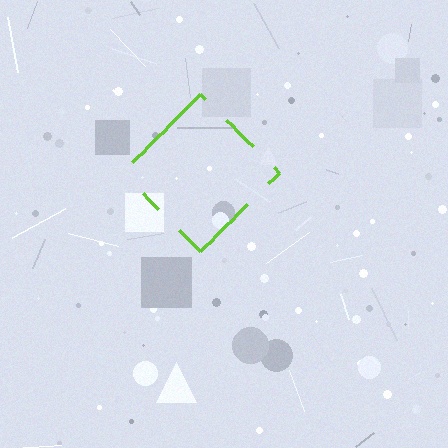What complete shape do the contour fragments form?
The contour fragments form a diamond.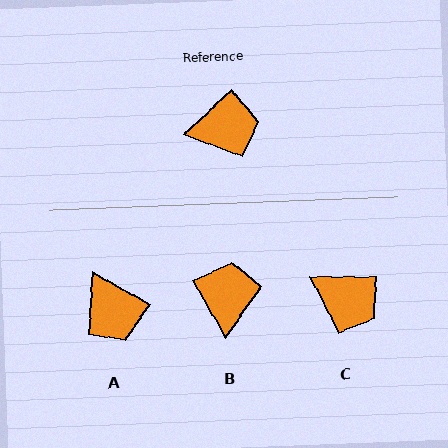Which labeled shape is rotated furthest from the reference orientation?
B, about 75 degrees away.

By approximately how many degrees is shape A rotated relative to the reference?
Approximately 74 degrees clockwise.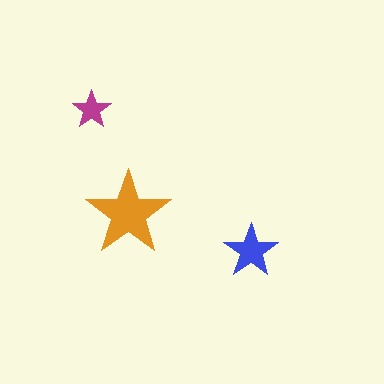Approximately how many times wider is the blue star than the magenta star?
About 1.5 times wider.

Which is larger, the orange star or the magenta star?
The orange one.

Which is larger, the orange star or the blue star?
The orange one.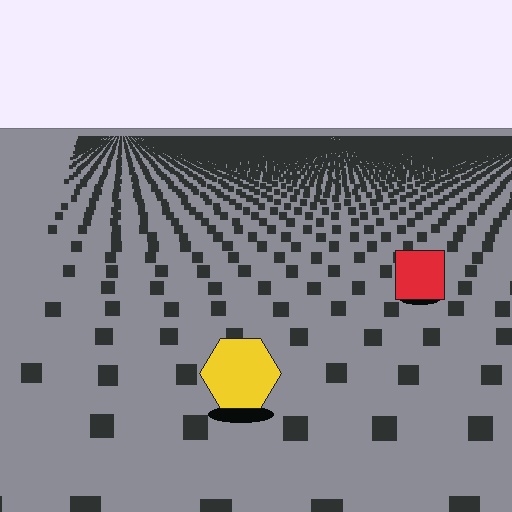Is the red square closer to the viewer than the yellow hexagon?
No. The yellow hexagon is closer — you can tell from the texture gradient: the ground texture is coarser near it.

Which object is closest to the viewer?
The yellow hexagon is closest. The texture marks near it are larger and more spread out.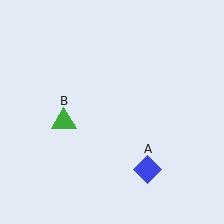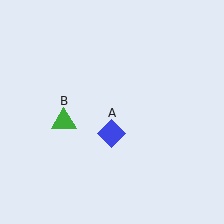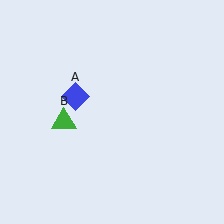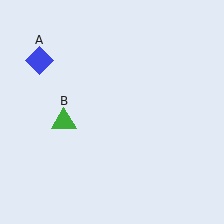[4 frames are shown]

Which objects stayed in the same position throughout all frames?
Green triangle (object B) remained stationary.